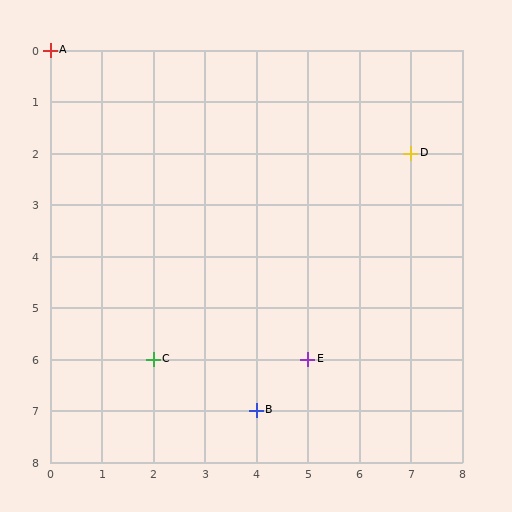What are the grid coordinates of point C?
Point C is at grid coordinates (2, 6).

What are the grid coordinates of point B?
Point B is at grid coordinates (4, 7).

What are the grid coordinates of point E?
Point E is at grid coordinates (5, 6).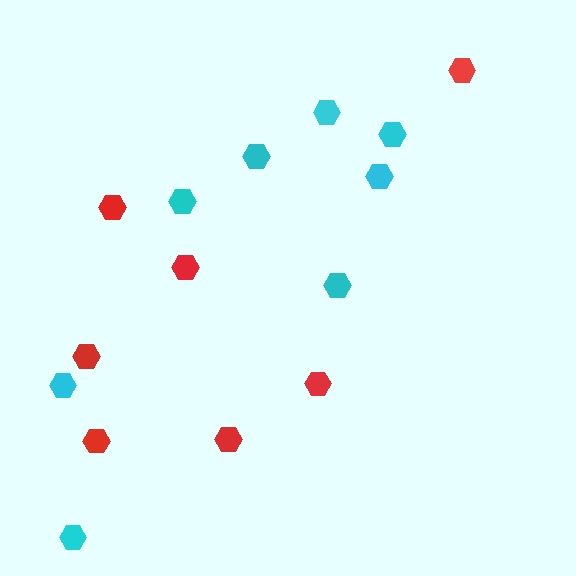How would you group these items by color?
There are 2 groups: one group of cyan hexagons (8) and one group of red hexagons (7).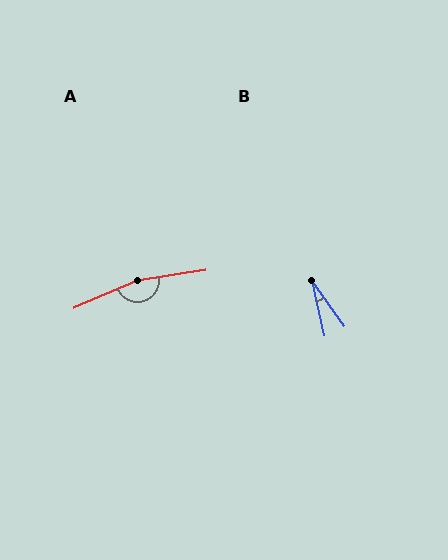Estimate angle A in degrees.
Approximately 165 degrees.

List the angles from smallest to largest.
B (23°), A (165°).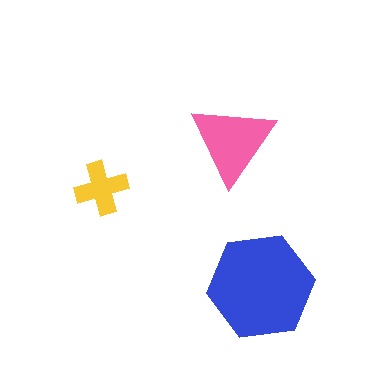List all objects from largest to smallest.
The blue hexagon, the pink triangle, the yellow cross.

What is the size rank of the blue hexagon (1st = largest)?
1st.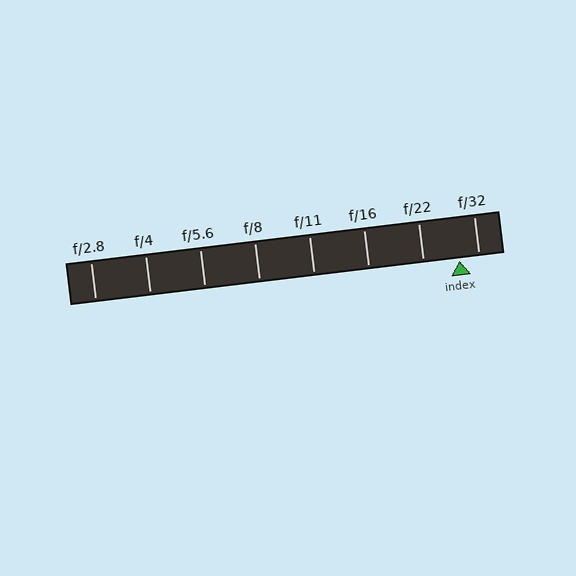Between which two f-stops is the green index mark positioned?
The index mark is between f/22 and f/32.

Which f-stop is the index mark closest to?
The index mark is closest to f/32.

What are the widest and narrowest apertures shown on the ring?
The widest aperture shown is f/2.8 and the narrowest is f/32.